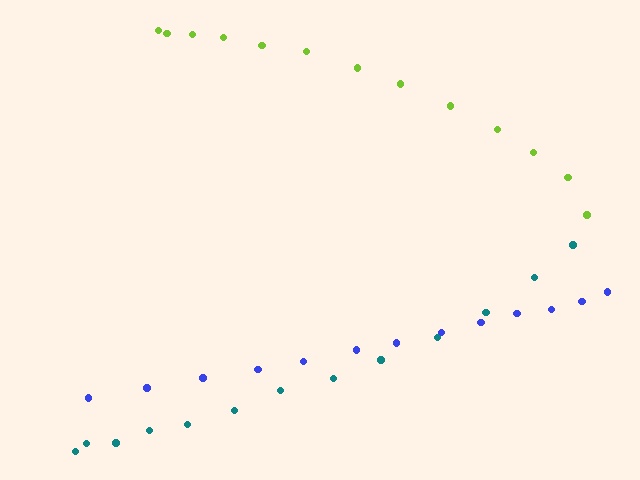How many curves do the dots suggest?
There are 3 distinct paths.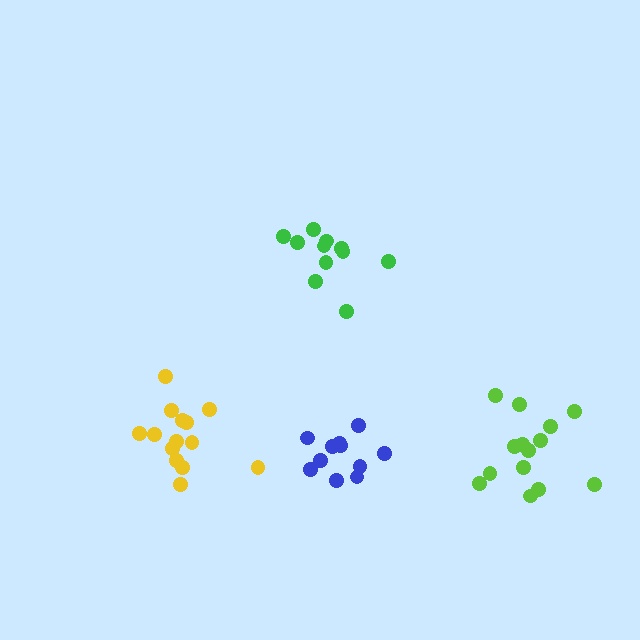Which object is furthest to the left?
The yellow cluster is leftmost.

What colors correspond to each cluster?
The clusters are colored: green, blue, yellow, lime.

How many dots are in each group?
Group 1: 11 dots, Group 2: 11 dots, Group 3: 14 dots, Group 4: 14 dots (50 total).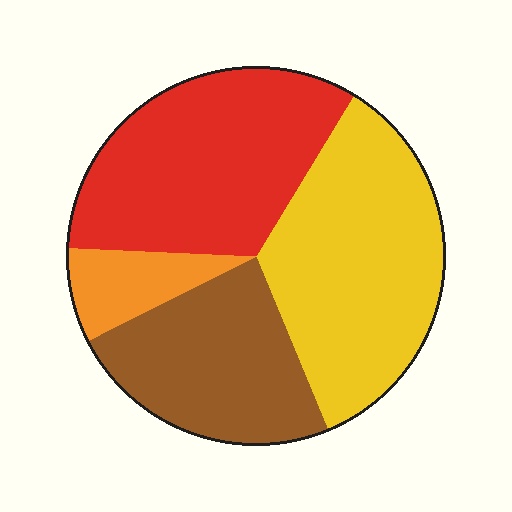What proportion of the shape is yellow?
Yellow takes up about one third (1/3) of the shape.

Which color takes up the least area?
Orange, at roughly 10%.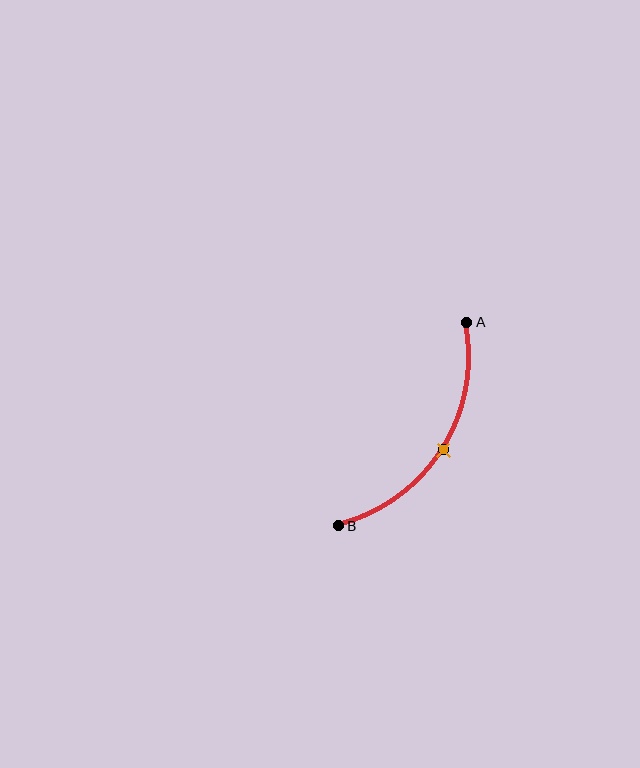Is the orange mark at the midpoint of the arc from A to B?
Yes. The orange mark lies on the arc at equal arc-length from both A and B — it is the arc midpoint.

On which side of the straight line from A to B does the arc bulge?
The arc bulges to the right of the straight line connecting A and B.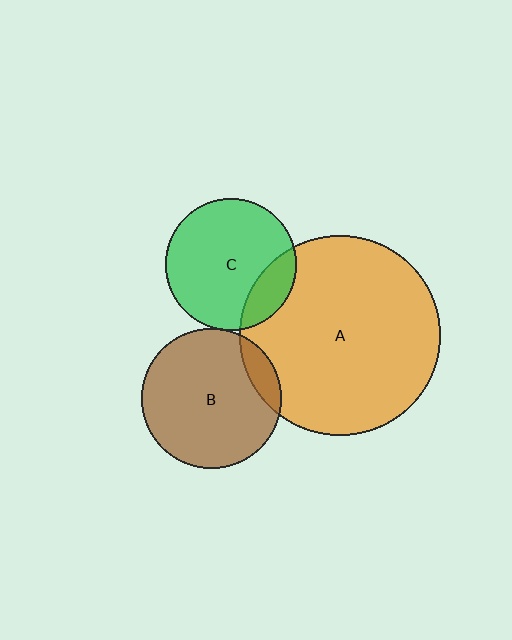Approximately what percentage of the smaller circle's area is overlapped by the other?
Approximately 10%.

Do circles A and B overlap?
Yes.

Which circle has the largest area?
Circle A (orange).